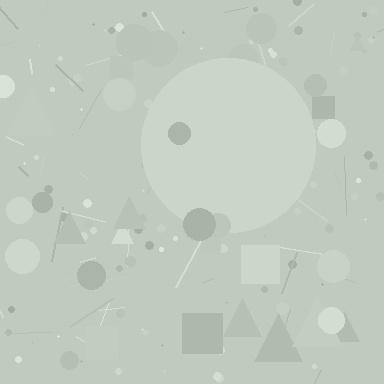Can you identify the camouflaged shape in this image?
The camouflaged shape is a circle.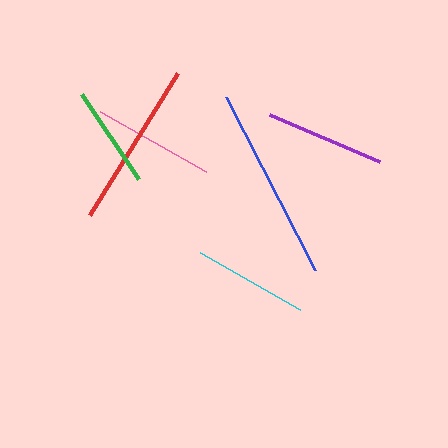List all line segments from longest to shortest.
From longest to shortest: blue, red, pink, purple, cyan, green.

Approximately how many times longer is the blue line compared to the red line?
The blue line is approximately 1.2 times the length of the red line.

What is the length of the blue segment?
The blue segment is approximately 195 pixels long.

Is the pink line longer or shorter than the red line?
The red line is longer than the pink line.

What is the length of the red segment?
The red segment is approximately 167 pixels long.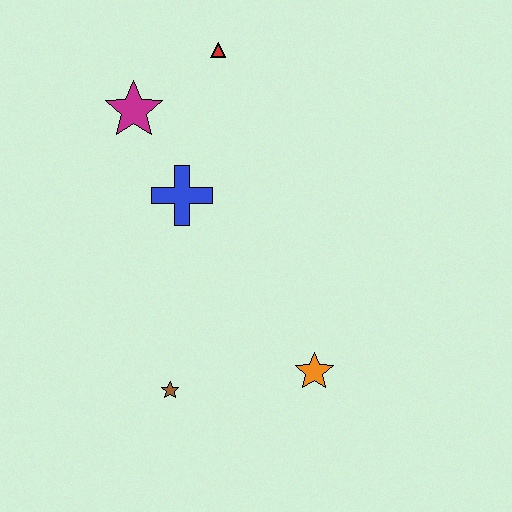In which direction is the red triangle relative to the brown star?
The red triangle is above the brown star.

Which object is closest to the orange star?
The brown star is closest to the orange star.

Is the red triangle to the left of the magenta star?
No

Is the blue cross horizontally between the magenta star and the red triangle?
Yes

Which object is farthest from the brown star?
The red triangle is farthest from the brown star.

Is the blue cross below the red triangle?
Yes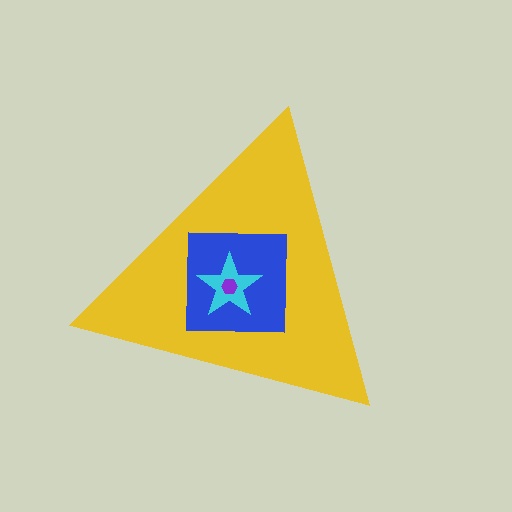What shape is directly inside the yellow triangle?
The blue square.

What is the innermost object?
The purple hexagon.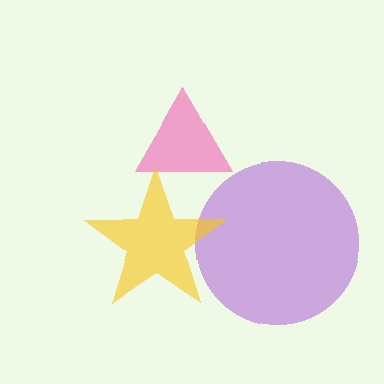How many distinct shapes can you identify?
There are 3 distinct shapes: a pink triangle, a purple circle, a yellow star.